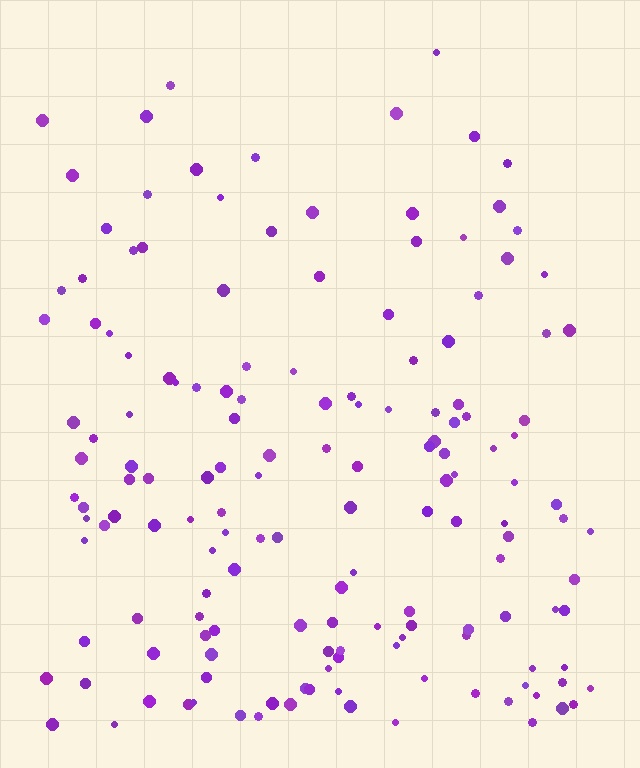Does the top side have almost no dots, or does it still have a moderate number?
Still a moderate number, just noticeably fewer than the bottom.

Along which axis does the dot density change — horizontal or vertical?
Vertical.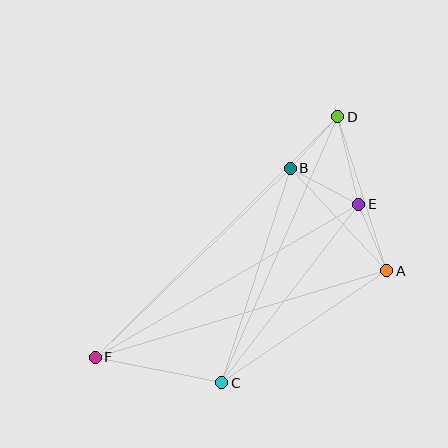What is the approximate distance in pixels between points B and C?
The distance between B and C is approximately 225 pixels.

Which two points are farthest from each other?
Points D and F are farthest from each other.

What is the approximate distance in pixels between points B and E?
The distance between B and E is approximately 77 pixels.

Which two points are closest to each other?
Points B and D are closest to each other.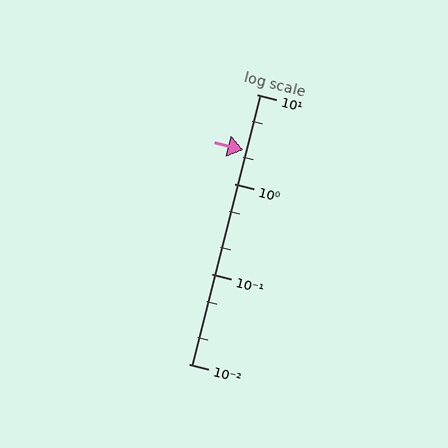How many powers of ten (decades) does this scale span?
The scale spans 3 decades, from 0.01 to 10.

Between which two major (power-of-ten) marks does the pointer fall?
The pointer is between 1 and 10.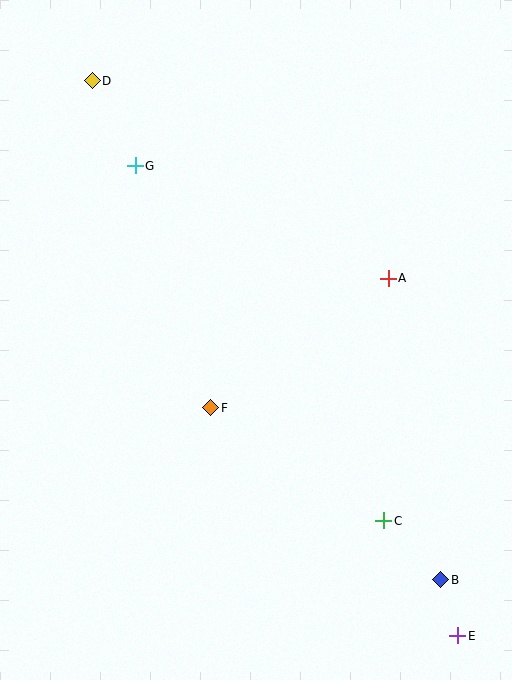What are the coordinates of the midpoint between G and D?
The midpoint between G and D is at (114, 123).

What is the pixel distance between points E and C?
The distance between E and C is 137 pixels.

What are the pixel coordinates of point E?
Point E is at (458, 636).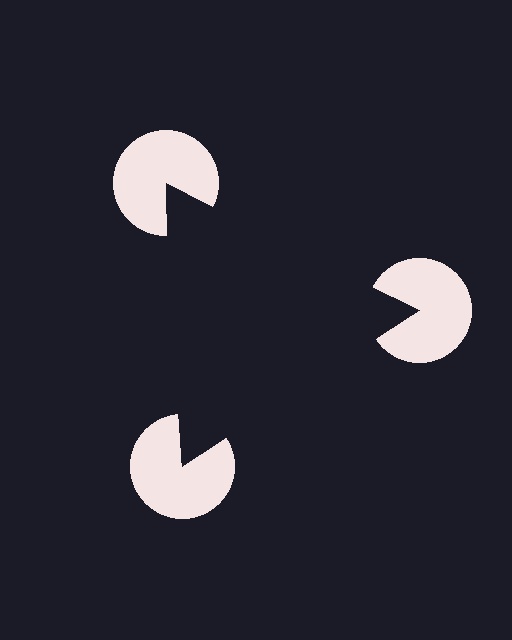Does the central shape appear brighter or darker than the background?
It typically appears slightly darker than the background, even though no actual brightness change is drawn.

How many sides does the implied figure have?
3 sides.